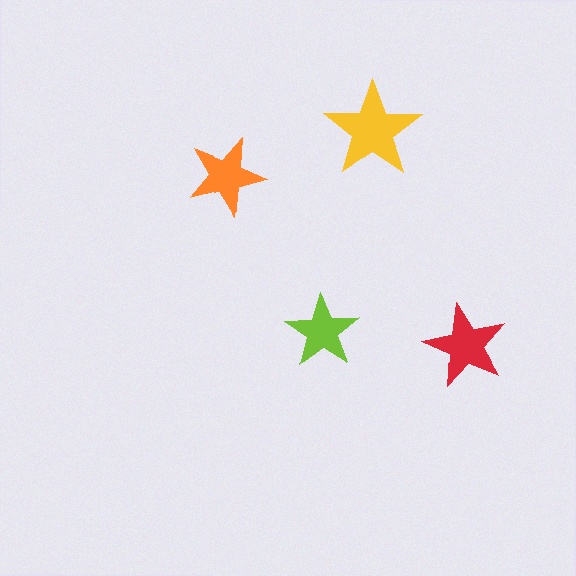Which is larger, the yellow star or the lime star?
The yellow one.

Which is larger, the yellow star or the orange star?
The yellow one.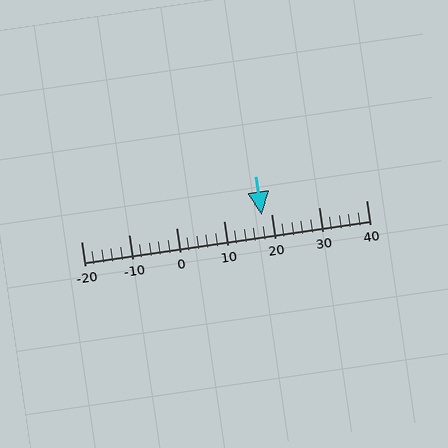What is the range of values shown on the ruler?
The ruler shows values from -20 to 40.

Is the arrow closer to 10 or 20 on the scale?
The arrow is closer to 20.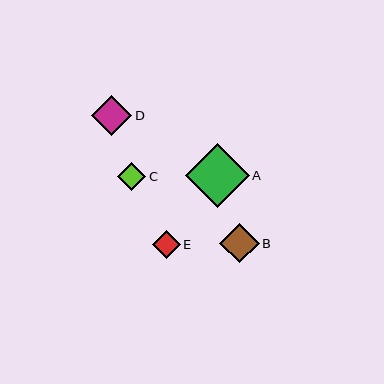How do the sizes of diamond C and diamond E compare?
Diamond C and diamond E are approximately the same size.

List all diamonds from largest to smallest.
From largest to smallest: A, D, B, C, E.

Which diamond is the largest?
Diamond A is the largest with a size of approximately 64 pixels.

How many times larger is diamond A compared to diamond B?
Diamond A is approximately 1.6 times the size of diamond B.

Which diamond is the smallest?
Diamond E is the smallest with a size of approximately 28 pixels.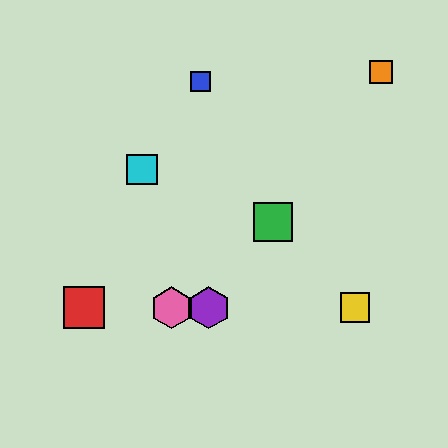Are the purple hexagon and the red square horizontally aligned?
Yes, both are at y≈308.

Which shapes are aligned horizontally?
The red square, the yellow square, the purple hexagon, the pink hexagon are aligned horizontally.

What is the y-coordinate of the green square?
The green square is at y≈222.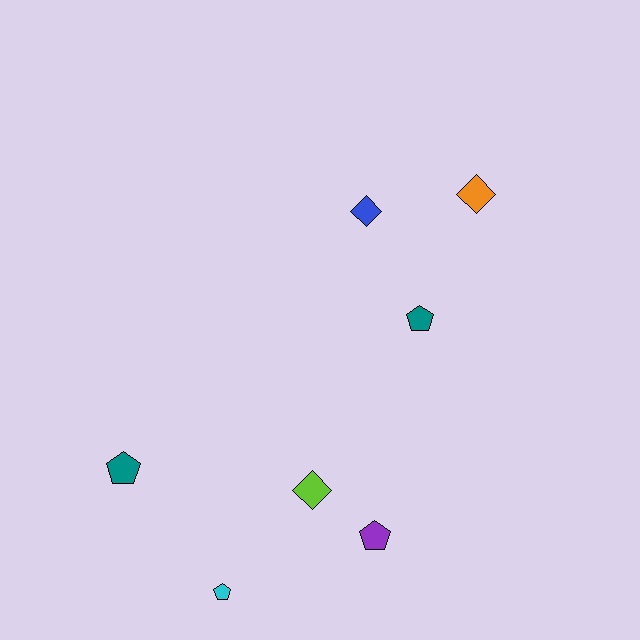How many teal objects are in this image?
There are 2 teal objects.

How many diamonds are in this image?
There are 3 diamonds.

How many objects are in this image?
There are 7 objects.